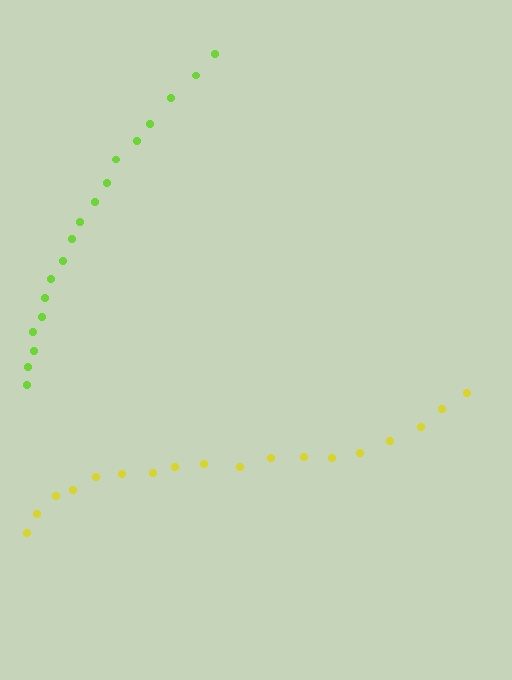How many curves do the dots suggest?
There are 2 distinct paths.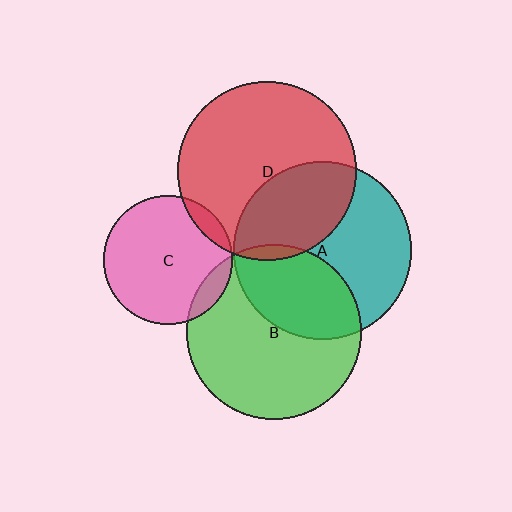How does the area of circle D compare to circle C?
Approximately 1.9 times.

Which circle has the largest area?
Circle D (red).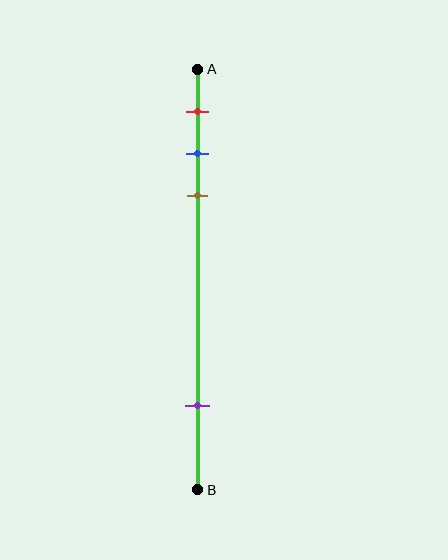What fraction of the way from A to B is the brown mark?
The brown mark is approximately 30% (0.3) of the way from A to B.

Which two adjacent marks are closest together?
The blue and brown marks are the closest adjacent pair.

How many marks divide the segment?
There are 4 marks dividing the segment.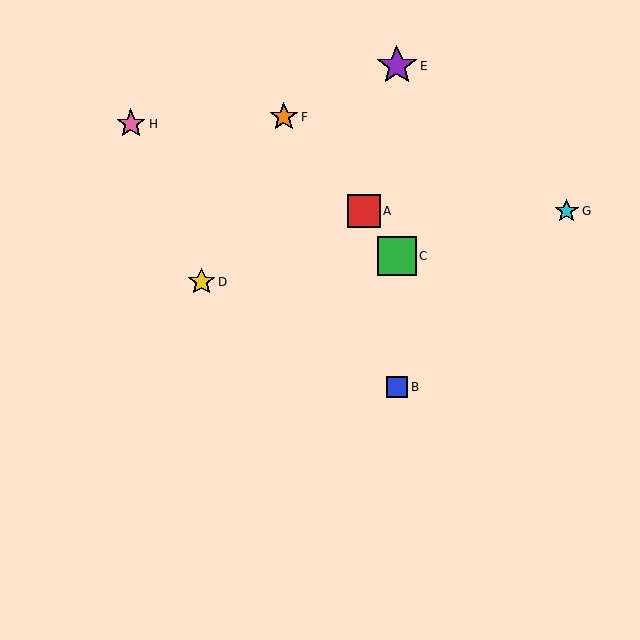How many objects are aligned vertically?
3 objects (B, C, E) are aligned vertically.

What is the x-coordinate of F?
Object F is at x≈284.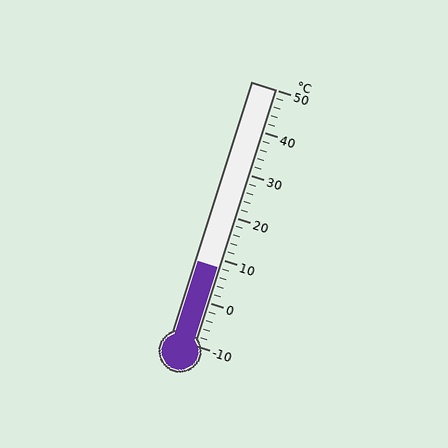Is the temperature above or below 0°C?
The temperature is above 0°C.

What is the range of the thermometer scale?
The thermometer scale ranges from -10°C to 50°C.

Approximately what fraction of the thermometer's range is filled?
The thermometer is filled to approximately 30% of its range.